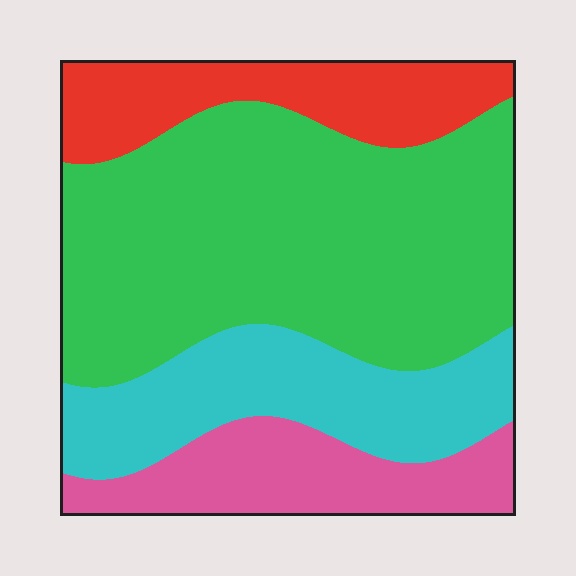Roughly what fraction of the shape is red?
Red covers about 15% of the shape.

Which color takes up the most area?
Green, at roughly 50%.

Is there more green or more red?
Green.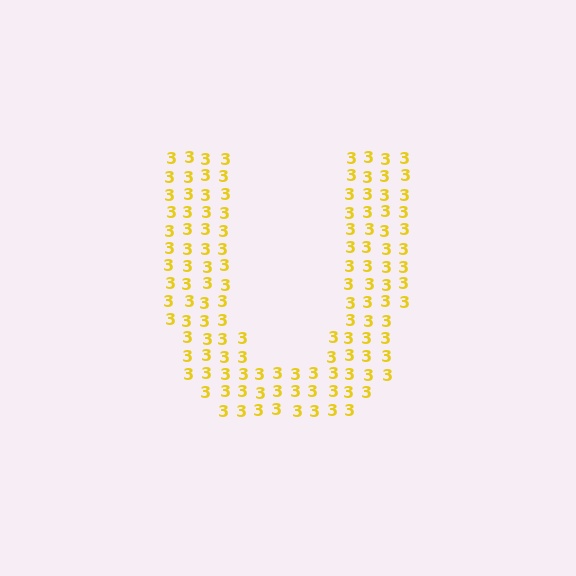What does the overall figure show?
The overall figure shows the letter U.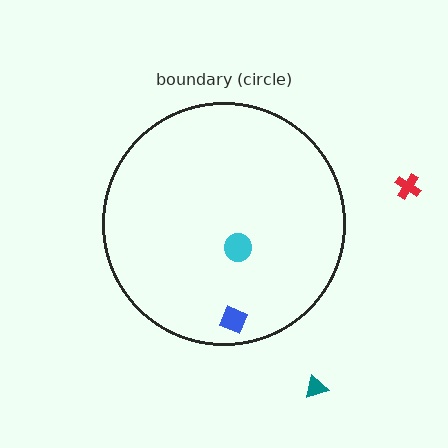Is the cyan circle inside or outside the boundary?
Inside.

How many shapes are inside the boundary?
2 inside, 2 outside.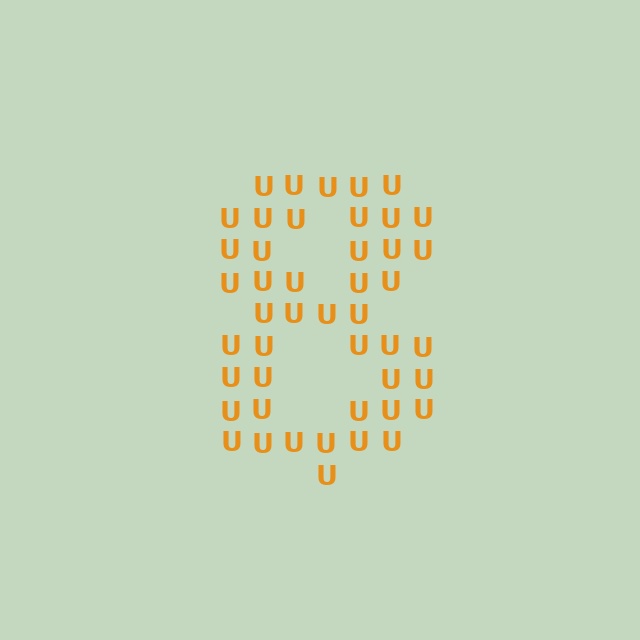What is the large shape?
The large shape is the digit 8.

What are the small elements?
The small elements are letter U's.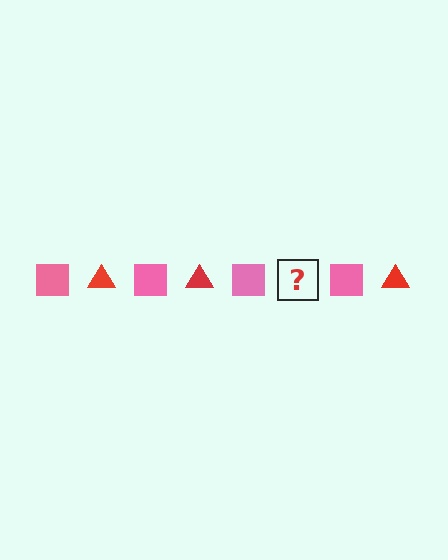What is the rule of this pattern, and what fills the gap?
The rule is that the pattern alternates between pink square and red triangle. The gap should be filled with a red triangle.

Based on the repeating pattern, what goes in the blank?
The blank should be a red triangle.